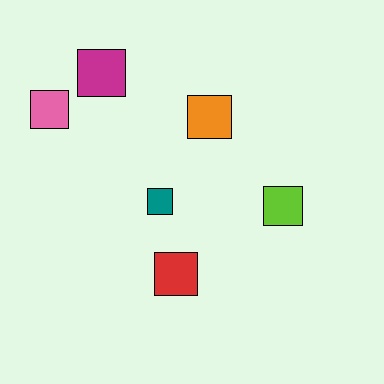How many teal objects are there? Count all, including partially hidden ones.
There is 1 teal object.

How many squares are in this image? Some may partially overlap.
There are 6 squares.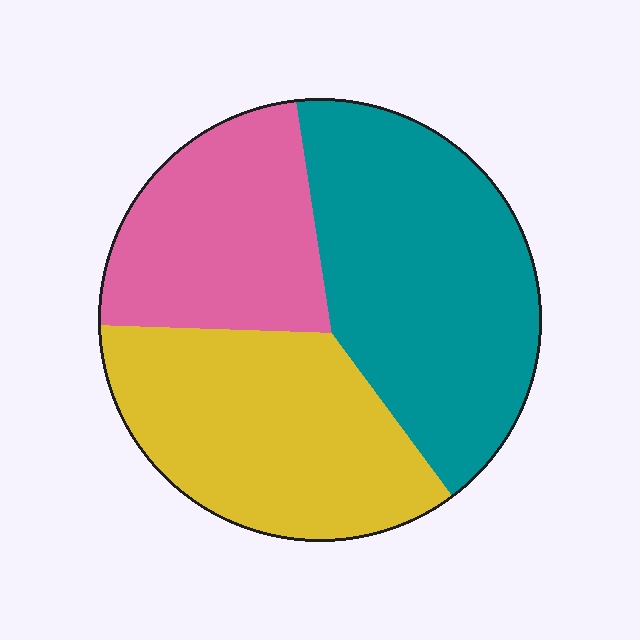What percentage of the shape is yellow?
Yellow takes up about one third (1/3) of the shape.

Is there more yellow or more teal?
Teal.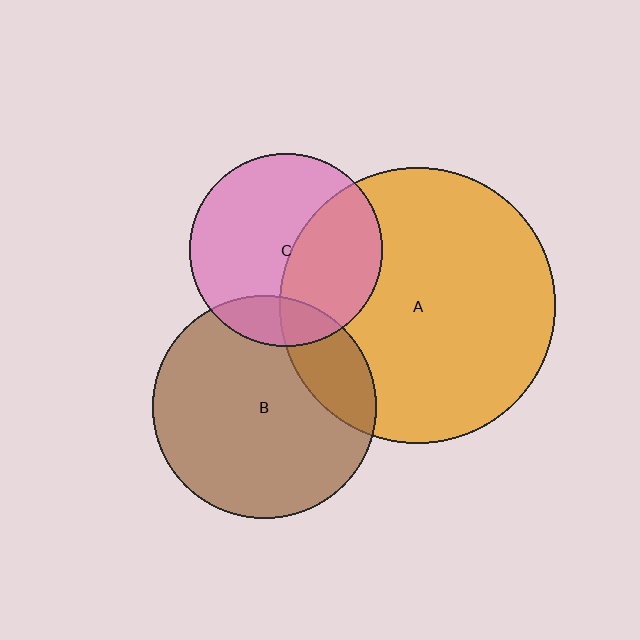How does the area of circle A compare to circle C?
Approximately 2.0 times.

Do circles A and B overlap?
Yes.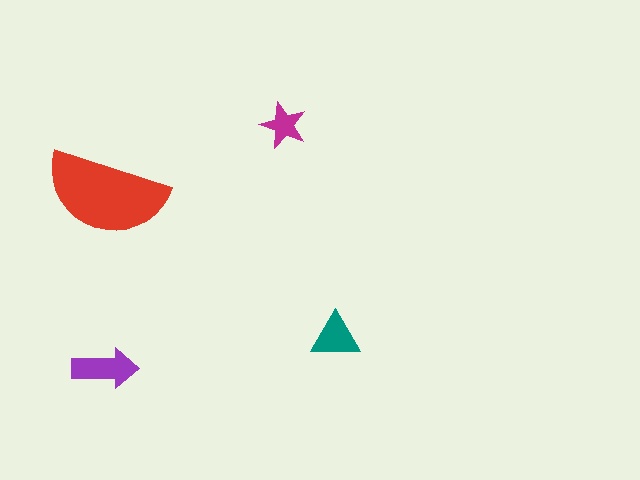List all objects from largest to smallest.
The red semicircle, the purple arrow, the teal triangle, the magenta star.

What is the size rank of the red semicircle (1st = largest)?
1st.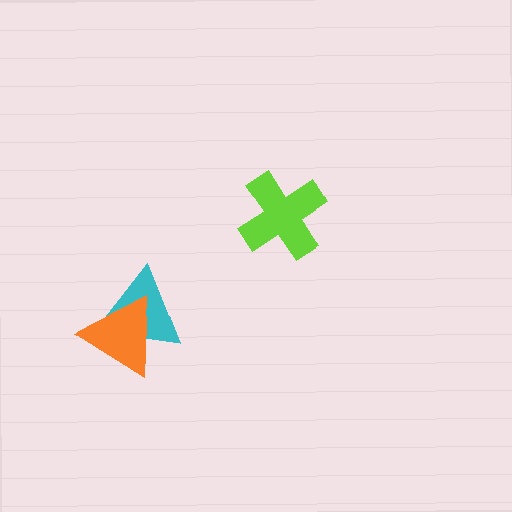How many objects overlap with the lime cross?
0 objects overlap with the lime cross.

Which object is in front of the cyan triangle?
The orange triangle is in front of the cyan triangle.